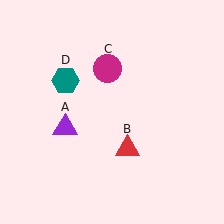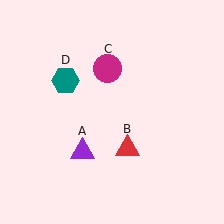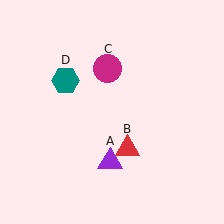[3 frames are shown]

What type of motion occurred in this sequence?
The purple triangle (object A) rotated counterclockwise around the center of the scene.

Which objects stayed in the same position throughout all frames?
Red triangle (object B) and magenta circle (object C) and teal hexagon (object D) remained stationary.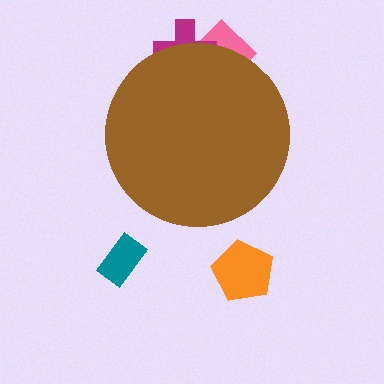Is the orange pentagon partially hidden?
No, the orange pentagon is fully visible.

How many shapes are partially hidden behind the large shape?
2 shapes are partially hidden.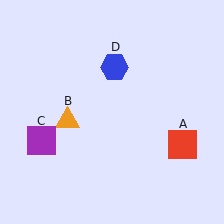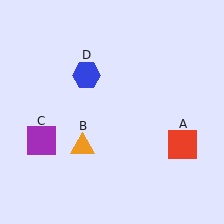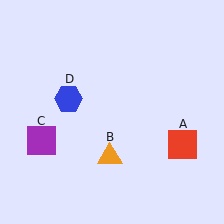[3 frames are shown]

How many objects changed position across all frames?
2 objects changed position: orange triangle (object B), blue hexagon (object D).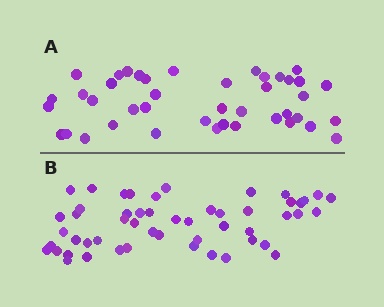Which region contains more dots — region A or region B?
Region B (the bottom region) has more dots.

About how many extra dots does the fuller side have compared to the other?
Region B has roughly 10 or so more dots than region A.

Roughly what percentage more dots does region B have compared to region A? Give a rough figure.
About 25% more.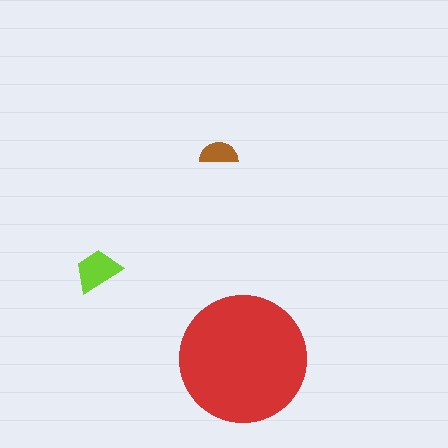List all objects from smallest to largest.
The brown semicircle, the lime trapezoid, the red circle.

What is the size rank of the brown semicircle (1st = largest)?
3rd.